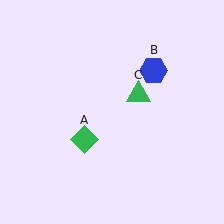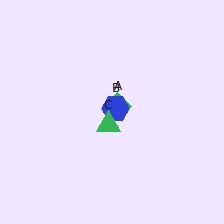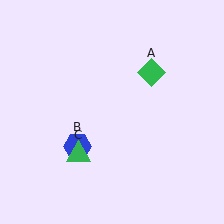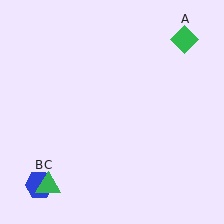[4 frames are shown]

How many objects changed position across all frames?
3 objects changed position: green diamond (object A), blue hexagon (object B), green triangle (object C).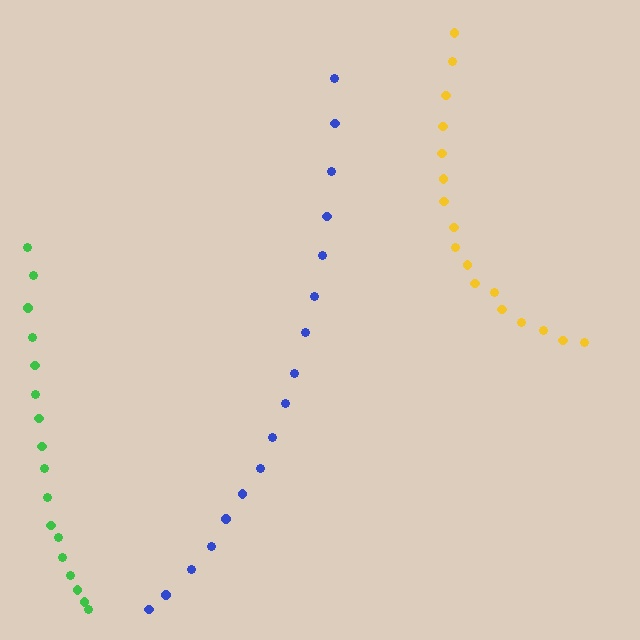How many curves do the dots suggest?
There are 3 distinct paths.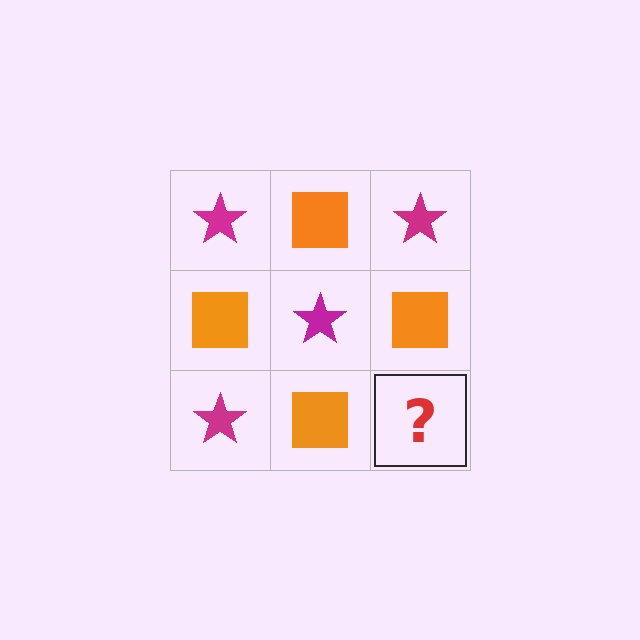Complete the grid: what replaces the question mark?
The question mark should be replaced with a magenta star.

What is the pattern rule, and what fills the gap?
The rule is that it alternates magenta star and orange square in a checkerboard pattern. The gap should be filled with a magenta star.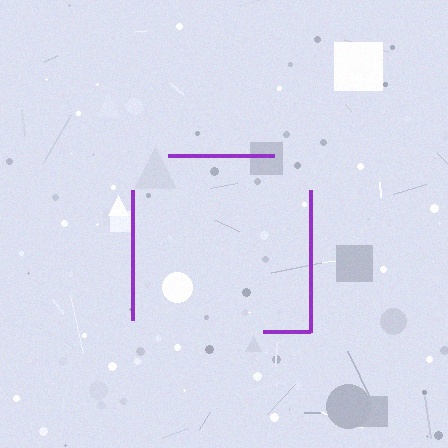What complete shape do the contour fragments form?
The contour fragments form a square.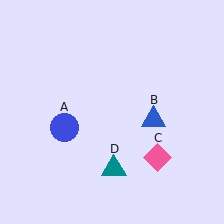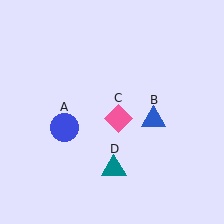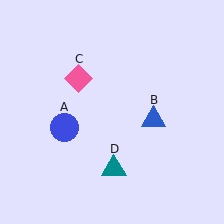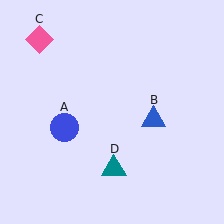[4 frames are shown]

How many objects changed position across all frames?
1 object changed position: pink diamond (object C).